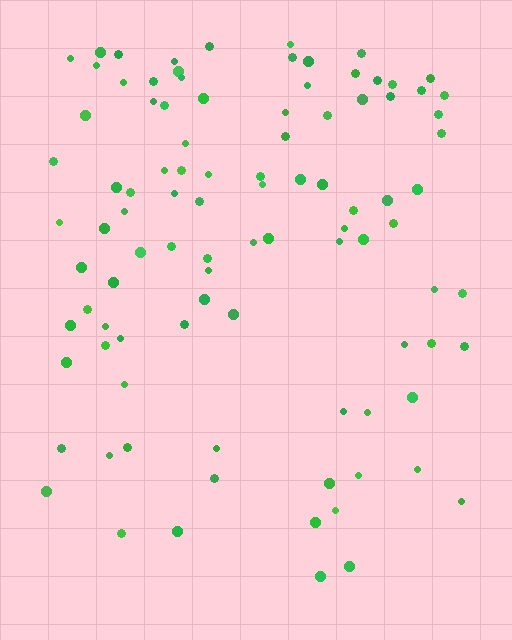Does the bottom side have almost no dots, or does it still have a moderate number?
Still a moderate number, just noticeably fewer than the top.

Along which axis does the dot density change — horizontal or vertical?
Vertical.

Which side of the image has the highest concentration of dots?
The top.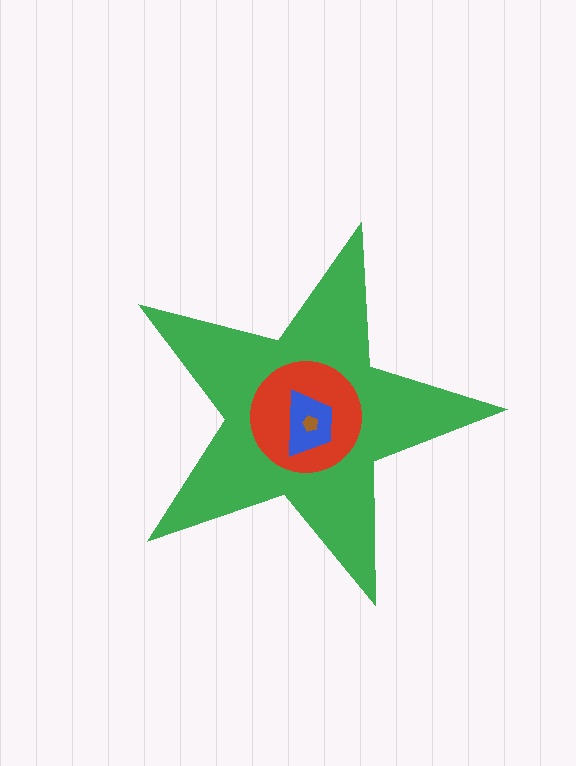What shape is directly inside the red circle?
The blue trapezoid.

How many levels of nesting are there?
4.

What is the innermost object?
The brown pentagon.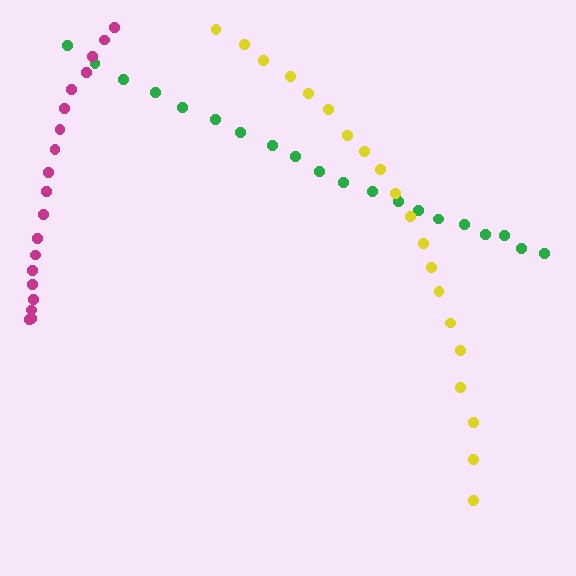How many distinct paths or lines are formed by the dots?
There are 3 distinct paths.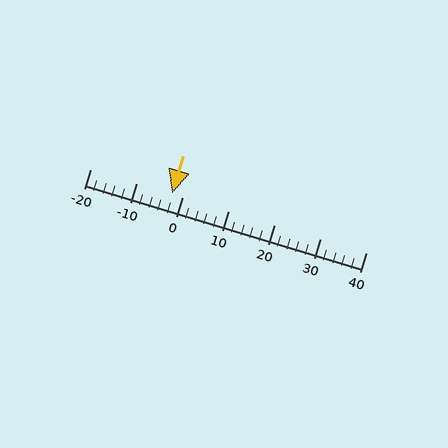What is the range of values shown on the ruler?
The ruler shows values from -20 to 40.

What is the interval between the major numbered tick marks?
The major tick marks are spaced 10 units apart.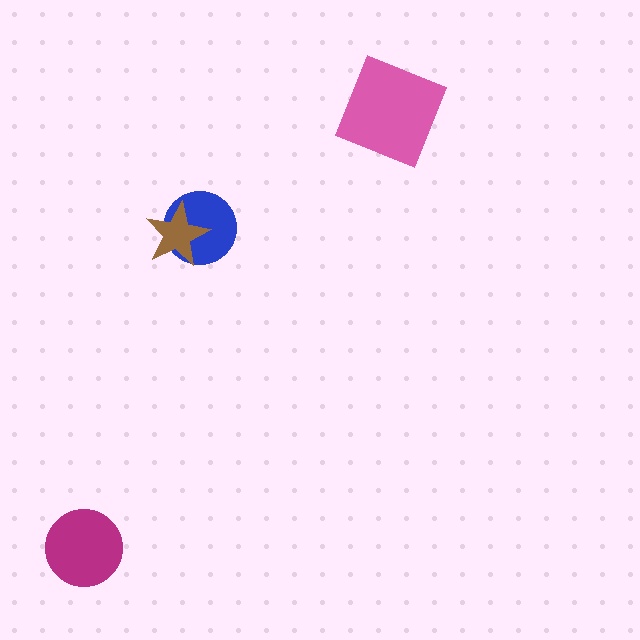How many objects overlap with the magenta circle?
0 objects overlap with the magenta circle.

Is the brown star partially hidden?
No, no other shape covers it.